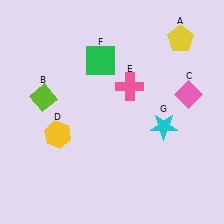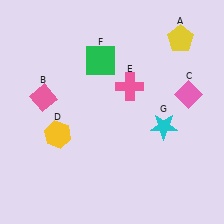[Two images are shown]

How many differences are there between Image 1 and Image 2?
There is 1 difference between the two images.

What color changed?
The diamond (B) changed from lime in Image 1 to pink in Image 2.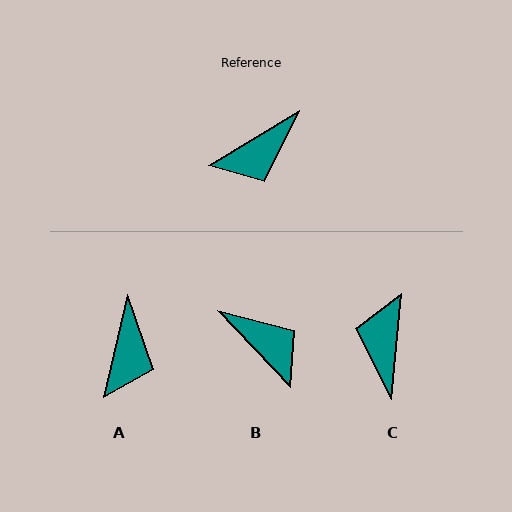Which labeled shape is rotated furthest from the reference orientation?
C, about 127 degrees away.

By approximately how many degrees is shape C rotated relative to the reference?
Approximately 127 degrees clockwise.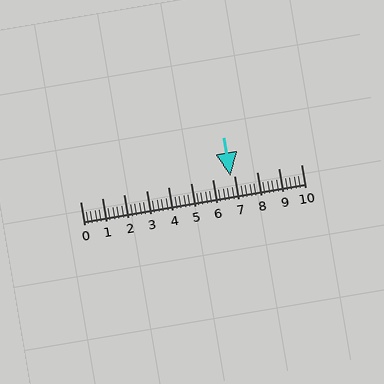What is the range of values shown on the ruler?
The ruler shows values from 0 to 10.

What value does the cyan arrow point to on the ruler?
The cyan arrow points to approximately 6.8.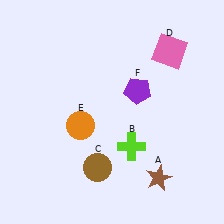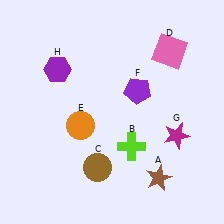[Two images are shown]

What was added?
A magenta star (G), a purple hexagon (H) were added in Image 2.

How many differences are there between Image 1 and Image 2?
There are 2 differences between the two images.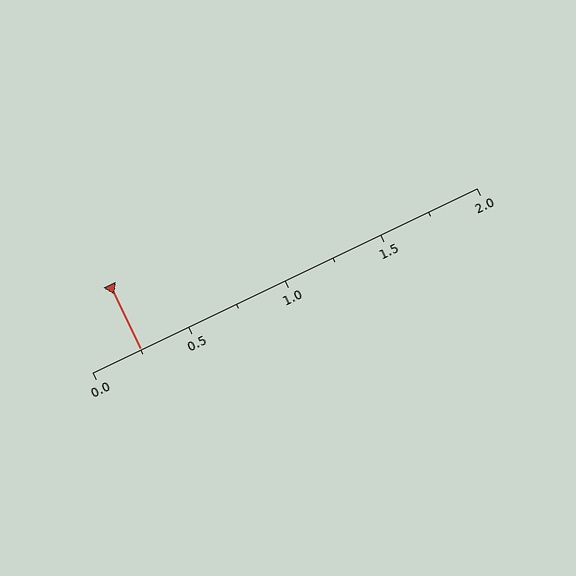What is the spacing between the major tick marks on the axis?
The major ticks are spaced 0.5 apart.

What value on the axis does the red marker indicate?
The marker indicates approximately 0.25.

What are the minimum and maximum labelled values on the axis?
The axis runs from 0.0 to 2.0.